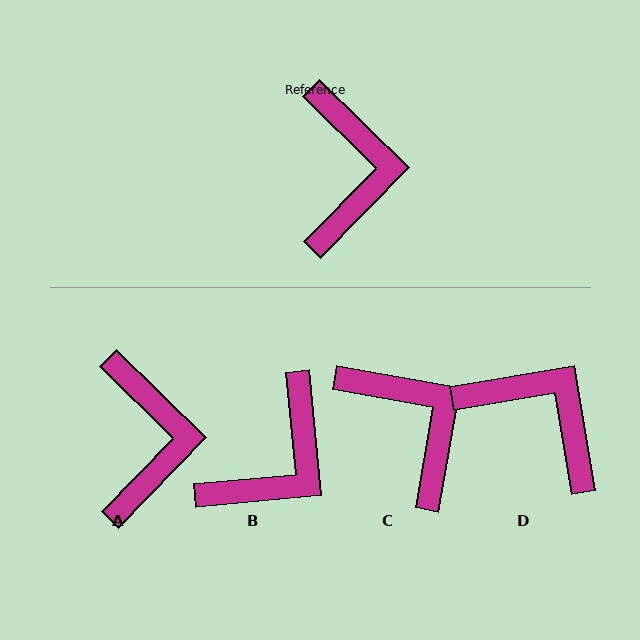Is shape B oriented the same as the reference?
No, it is off by about 40 degrees.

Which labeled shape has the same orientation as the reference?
A.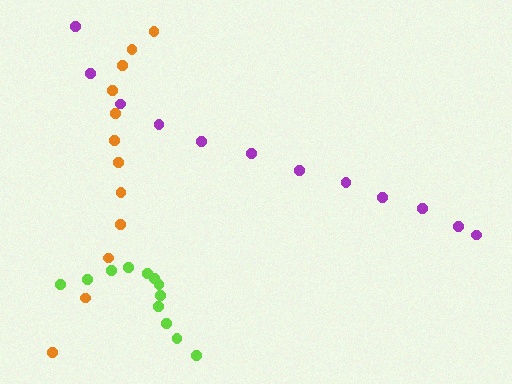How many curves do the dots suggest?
There are 3 distinct paths.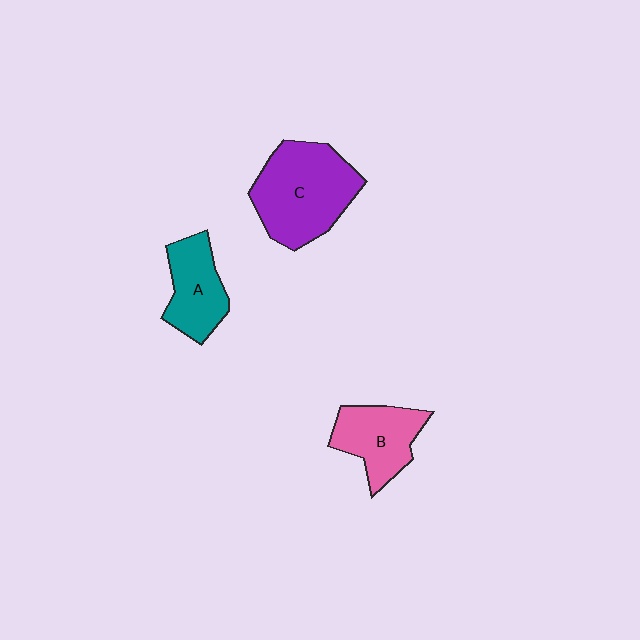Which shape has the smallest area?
Shape A (teal).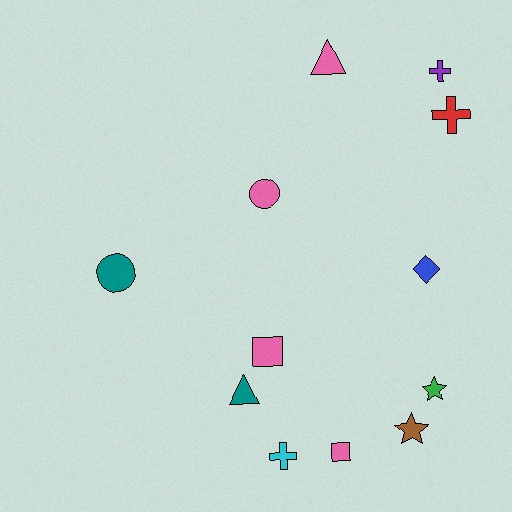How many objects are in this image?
There are 12 objects.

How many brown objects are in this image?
There is 1 brown object.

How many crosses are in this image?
There are 3 crosses.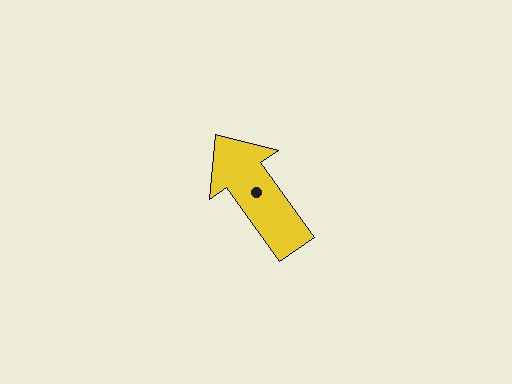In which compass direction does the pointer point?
Northwest.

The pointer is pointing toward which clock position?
Roughly 11 o'clock.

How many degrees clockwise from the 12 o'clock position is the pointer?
Approximately 325 degrees.